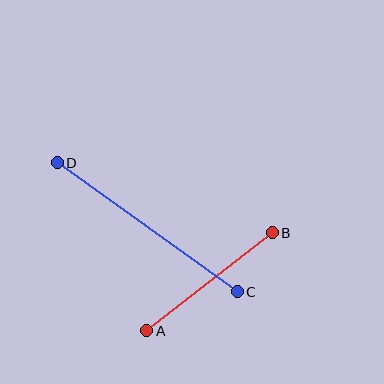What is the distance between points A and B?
The distance is approximately 160 pixels.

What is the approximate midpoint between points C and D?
The midpoint is at approximately (147, 227) pixels.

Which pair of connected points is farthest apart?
Points C and D are farthest apart.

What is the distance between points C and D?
The distance is approximately 222 pixels.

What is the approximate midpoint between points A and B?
The midpoint is at approximately (209, 282) pixels.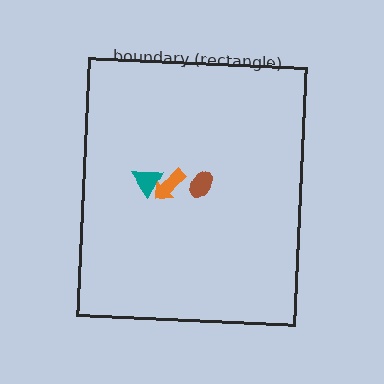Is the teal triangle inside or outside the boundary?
Inside.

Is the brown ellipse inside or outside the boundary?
Inside.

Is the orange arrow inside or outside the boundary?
Inside.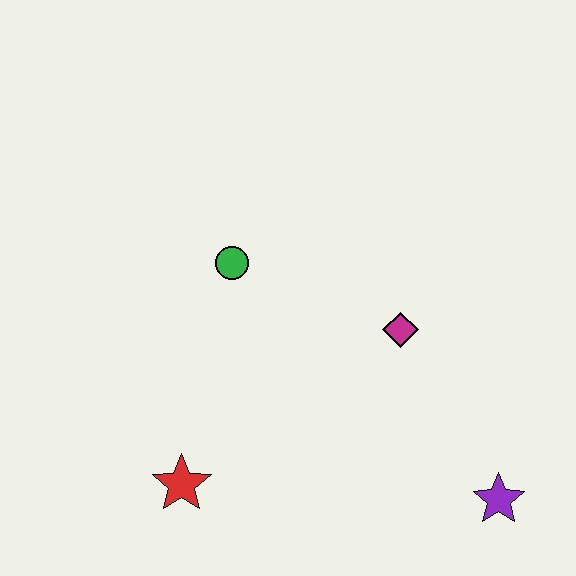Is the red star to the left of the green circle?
Yes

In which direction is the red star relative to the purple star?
The red star is to the left of the purple star.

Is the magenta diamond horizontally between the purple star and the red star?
Yes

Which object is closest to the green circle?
The magenta diamond is closest to the green circle.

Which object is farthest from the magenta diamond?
The red star is farthest from the magenta diamond.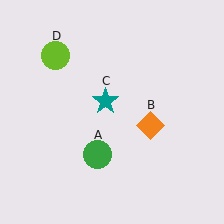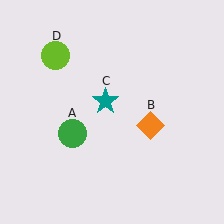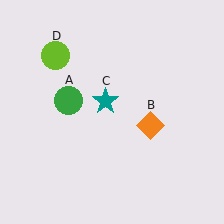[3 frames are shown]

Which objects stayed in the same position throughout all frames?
Orange diamond (object B) and teal star (object C) and lime circle (object D) remained stationary.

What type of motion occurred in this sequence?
The green circle (object A) rotated clockwise around the center of the scene.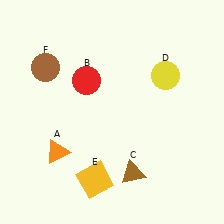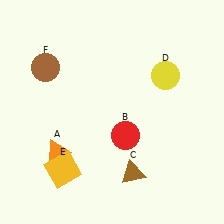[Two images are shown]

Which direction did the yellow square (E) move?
The yellow square (E) moved left.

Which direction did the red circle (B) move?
The red circle (B) moved down.